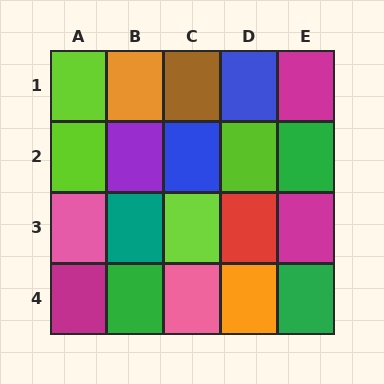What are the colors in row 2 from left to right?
Lime, purple, blue, lime, green.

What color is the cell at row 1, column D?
Blue.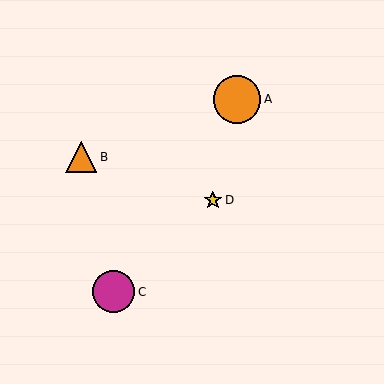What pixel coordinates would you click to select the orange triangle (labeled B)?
Click at (81, 157) to select the orange triangle B.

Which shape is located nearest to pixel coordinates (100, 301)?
The magenta circle (labeled C) at (114, 292) is nearest to that location.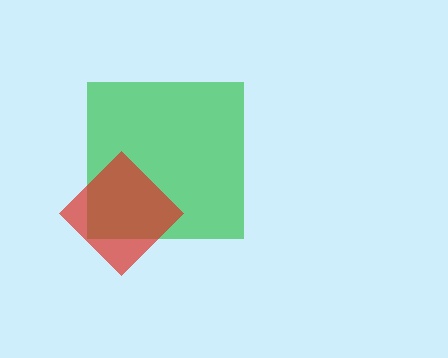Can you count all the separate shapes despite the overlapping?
Yes, there are 2 separate shapes.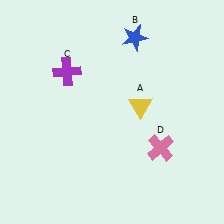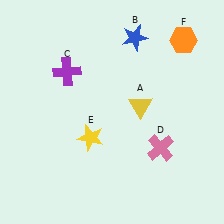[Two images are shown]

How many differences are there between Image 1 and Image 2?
There are 2 differences between the two images.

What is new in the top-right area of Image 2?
An orange hexagon (F) was added in the top-right area of Image 2.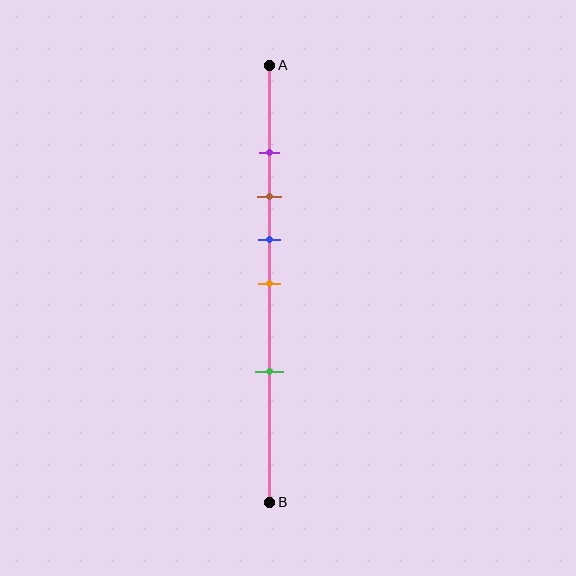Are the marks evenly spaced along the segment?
No, the marks are not evenly spaced.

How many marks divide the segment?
There are 5 marks dividing the segment.